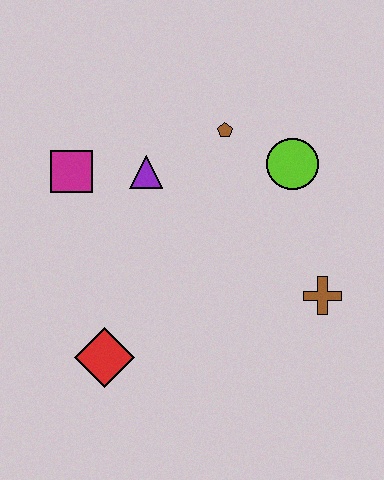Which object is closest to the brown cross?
The lime circle is closest to the brown cross.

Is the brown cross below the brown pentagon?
Yes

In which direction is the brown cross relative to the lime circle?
The brown cross is below the lime circle.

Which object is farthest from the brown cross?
The magenta square is farthest from the brown cross.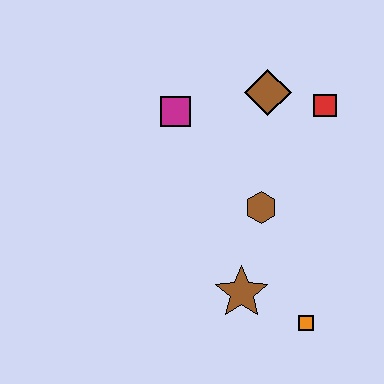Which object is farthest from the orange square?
The magenta square is farthest from the orange square.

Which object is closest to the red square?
The brown diamond is closest to the red square.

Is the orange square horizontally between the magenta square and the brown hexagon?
No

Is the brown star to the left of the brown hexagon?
Yes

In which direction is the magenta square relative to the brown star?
The magenta square is above the brown star.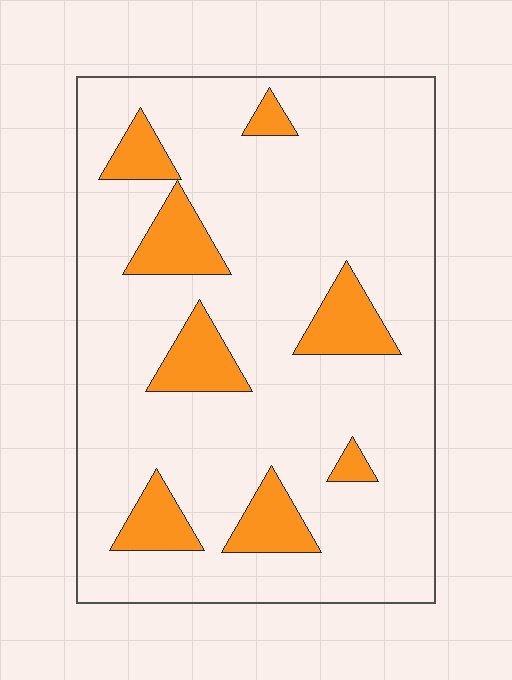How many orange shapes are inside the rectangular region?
8.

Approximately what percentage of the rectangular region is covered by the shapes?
Approximately 15%.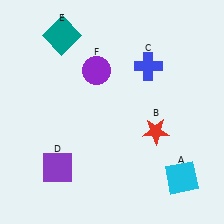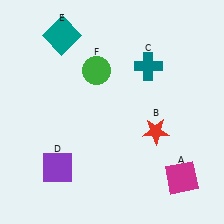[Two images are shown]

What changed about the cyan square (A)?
In Image 1, A is cyan. In Image 2, it changed to magenta.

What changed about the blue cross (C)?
In Image 1, C is blue. In Image 2, it changed to teal.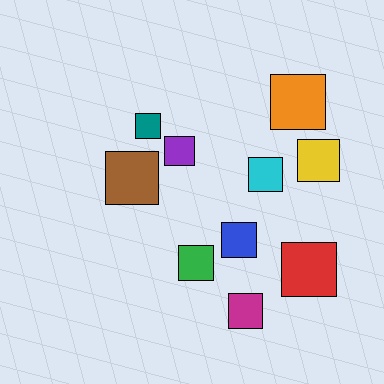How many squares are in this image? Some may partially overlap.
There are 10 squares.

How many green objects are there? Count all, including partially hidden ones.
There is 1 green object.